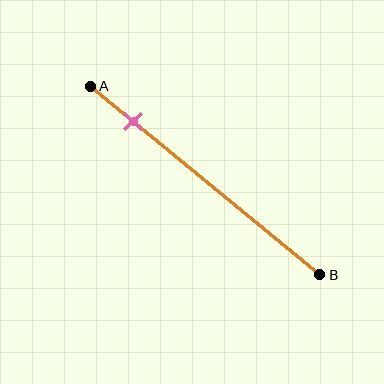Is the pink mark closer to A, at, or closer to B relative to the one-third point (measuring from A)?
The pink mark is closer to point A than the one-third point of segment AB.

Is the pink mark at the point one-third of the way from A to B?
No, the mark is at about 20% from A, not at the 33% one-third point.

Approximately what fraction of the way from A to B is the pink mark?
The pink mark is approximately 20% of the way from A to B.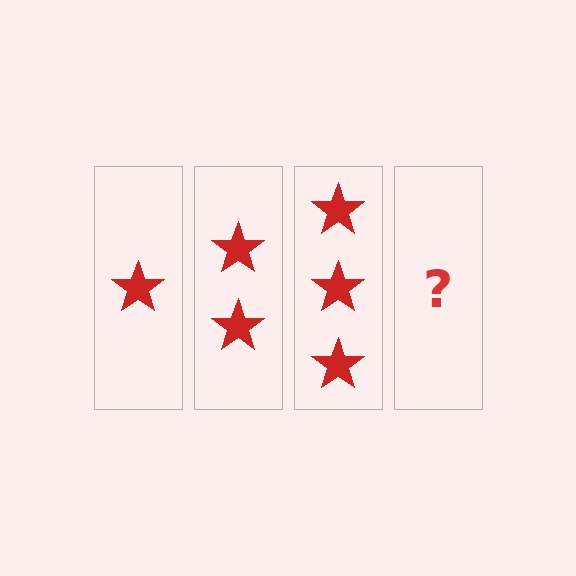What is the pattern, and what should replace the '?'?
The pattern is that each step adds one more star. The '?' should be 4 stars.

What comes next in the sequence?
The next element should be 4 stars.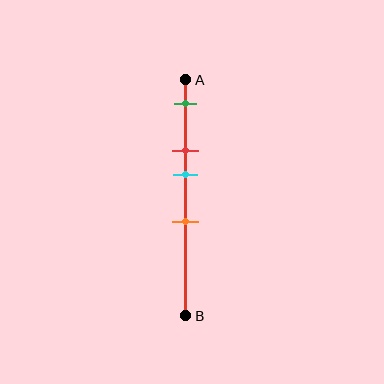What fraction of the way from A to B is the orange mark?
The orange mark is approximately 60% (0.6) of the way from A to B.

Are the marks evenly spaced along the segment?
No, the marks are not evenly spaced.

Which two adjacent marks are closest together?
The red and cyan marks are the closest adjacent pair.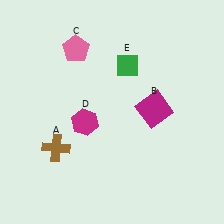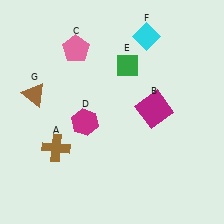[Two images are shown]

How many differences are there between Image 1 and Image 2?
There are 2 differences between the two images.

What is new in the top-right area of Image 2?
A cyan diamond (F) was added in the top-right area of Image 2.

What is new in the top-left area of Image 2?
A brown triangle (G) was added in the top-left area of Image 2.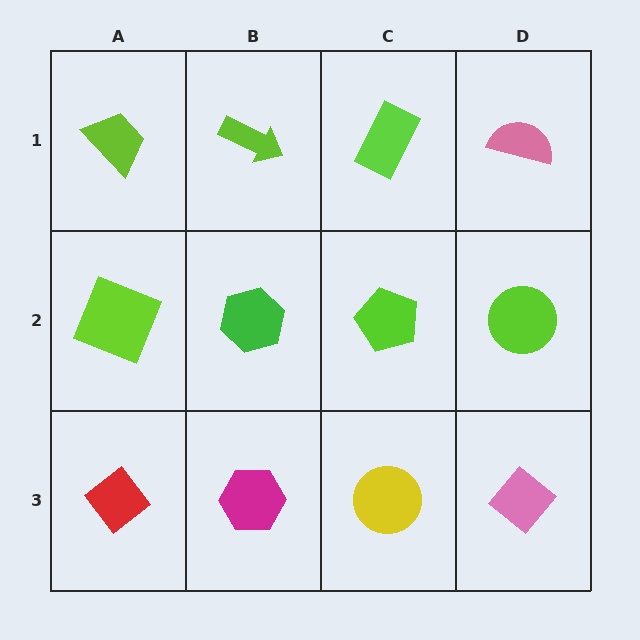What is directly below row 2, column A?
A red diamond.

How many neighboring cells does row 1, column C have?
3.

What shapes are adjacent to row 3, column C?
A lime pentagon (row 2, column C), a magenta hexagon (row 3, column B), a pink diamond (row 3, column D).